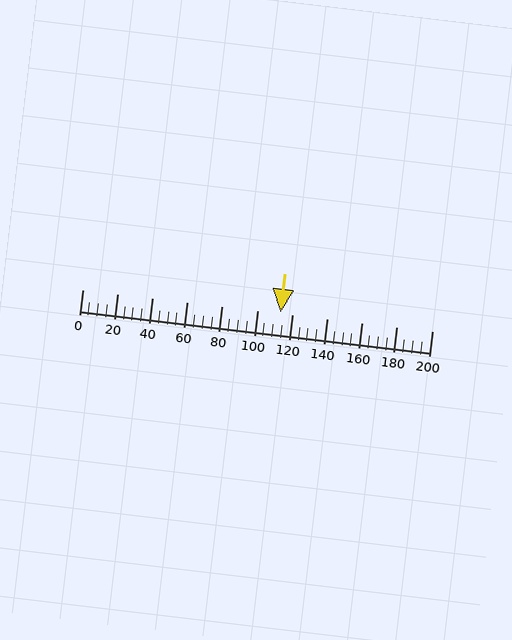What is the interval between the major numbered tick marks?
The major tick marks are spaced 20 units apart.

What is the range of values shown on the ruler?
The ruler shows values from 0 to 200.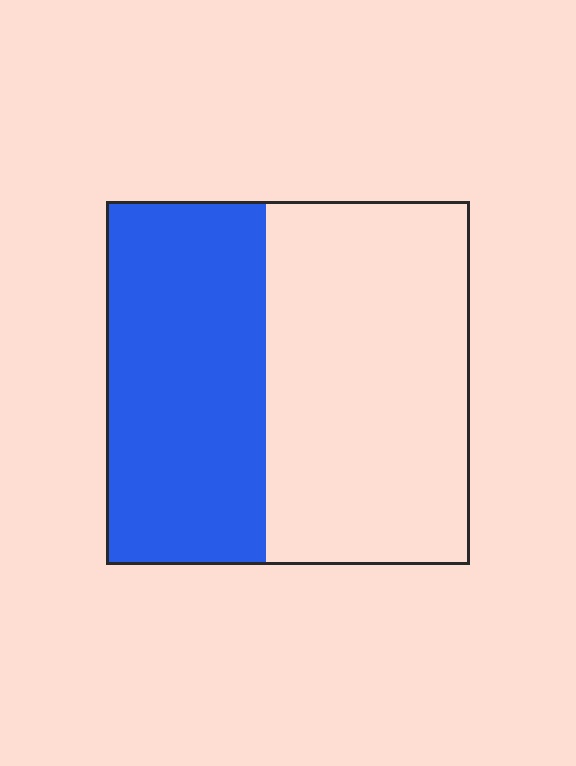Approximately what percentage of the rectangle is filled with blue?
Approximately 45%.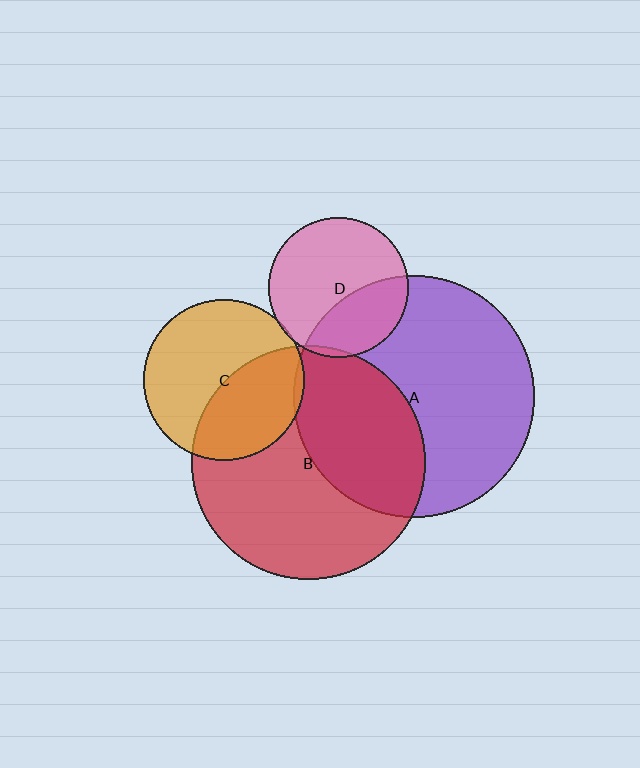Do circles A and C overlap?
Yes.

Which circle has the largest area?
Circle A (purple).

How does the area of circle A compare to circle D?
Approximately 3.0 times.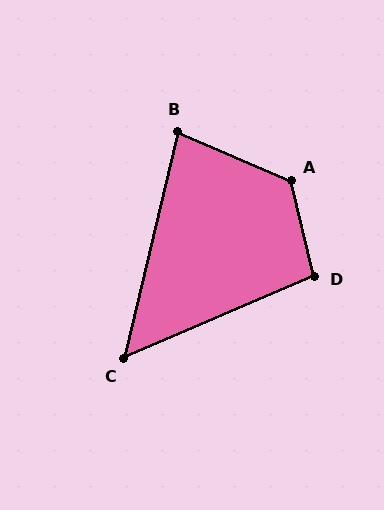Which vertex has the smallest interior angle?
C, at approximately 53 degrees.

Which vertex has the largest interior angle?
A, at approximately 127 degrees.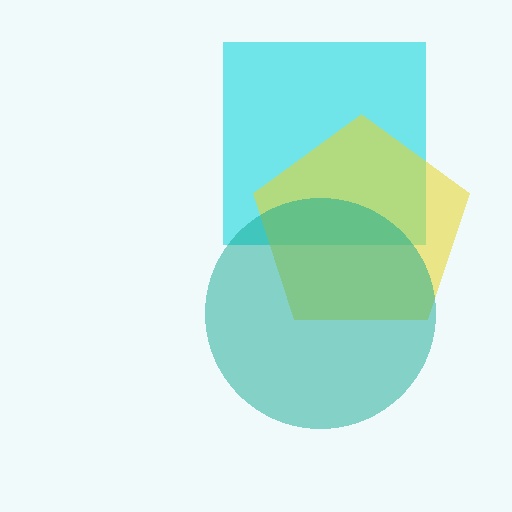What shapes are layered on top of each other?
The layered shapes are: a cyan square, a yellow pentagon, a teal circle.